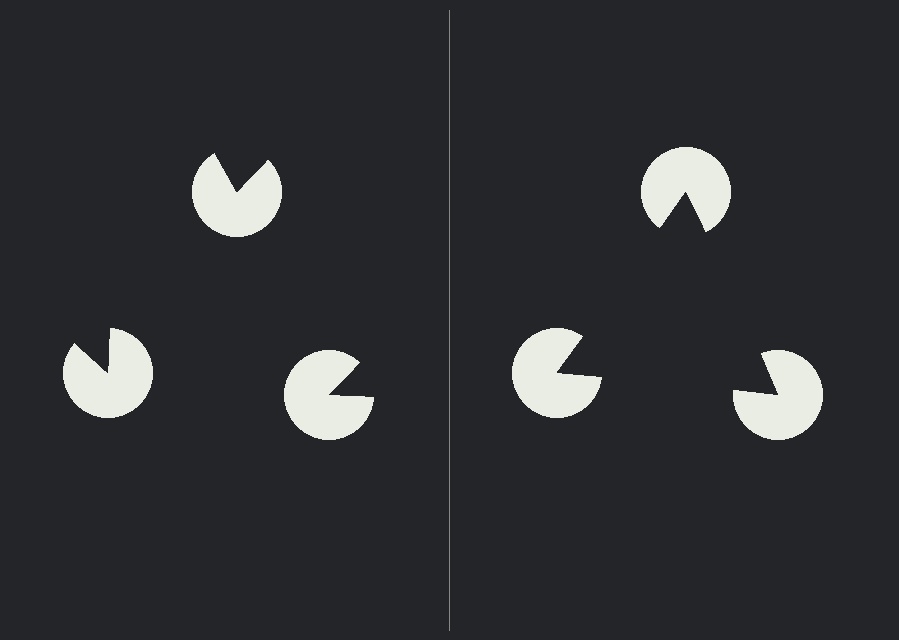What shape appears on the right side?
An illusory triangle.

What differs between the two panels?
The pac-man discs are positioned identically on both sides; only the wedge orientations differ. On the right they align to a triangle; on the left they are misaligned.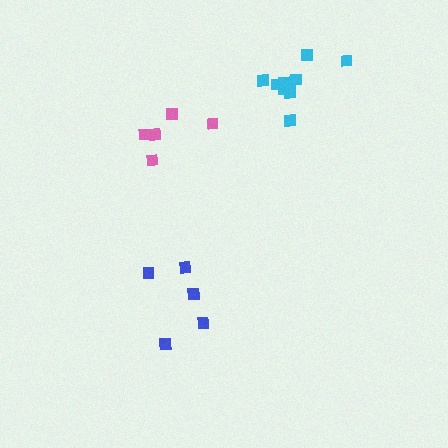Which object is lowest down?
The blue cluster is bottommost.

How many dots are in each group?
Group 1: 5 dots, Group 2: 10 dots, Group 3: 5 dots (20 total).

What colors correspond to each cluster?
The clusters are colored: blue, cyan, pink.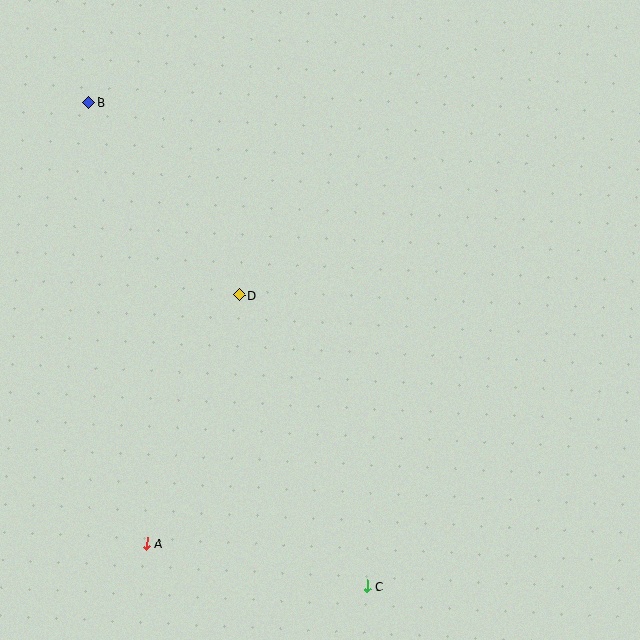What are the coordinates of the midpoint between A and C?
The midpoint between A and C is at (257, 565).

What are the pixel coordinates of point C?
Point C is at (367, 586).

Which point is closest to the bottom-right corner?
Point C is closest to the bottom-right corner.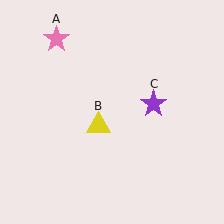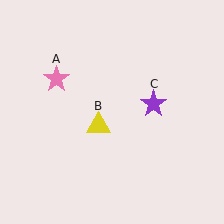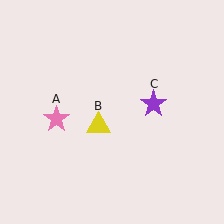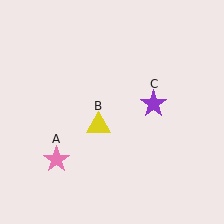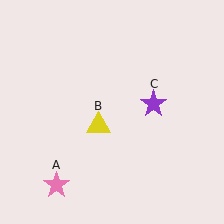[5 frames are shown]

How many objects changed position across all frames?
1 object changed position: pink star (object A).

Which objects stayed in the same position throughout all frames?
Yellow triangle (object B) and purple star (object C) remained stationary.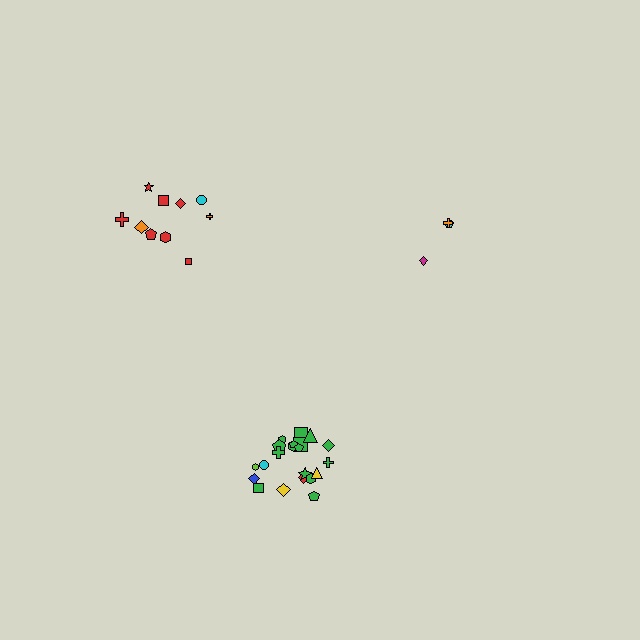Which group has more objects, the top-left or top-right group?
The top-left group.